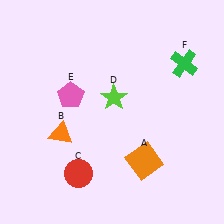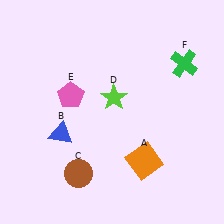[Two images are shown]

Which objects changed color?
B changed from orange to blue. C changed from red to brown.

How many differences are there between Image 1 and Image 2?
There are 2 differences between the two images.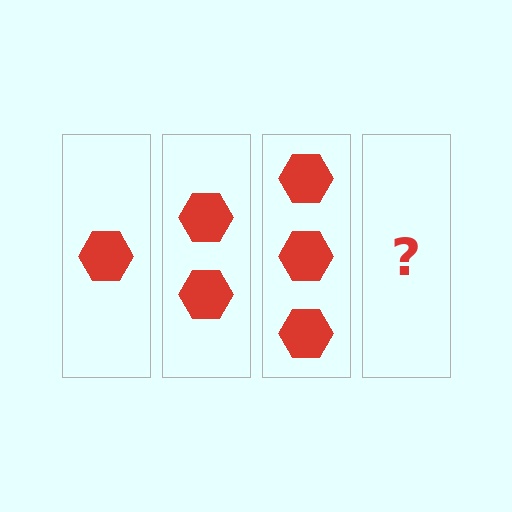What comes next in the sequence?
The next element should be 4 hexagons.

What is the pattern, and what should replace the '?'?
The pattern is that each step adds one more hexagon. The '?' should be 4 hexagons.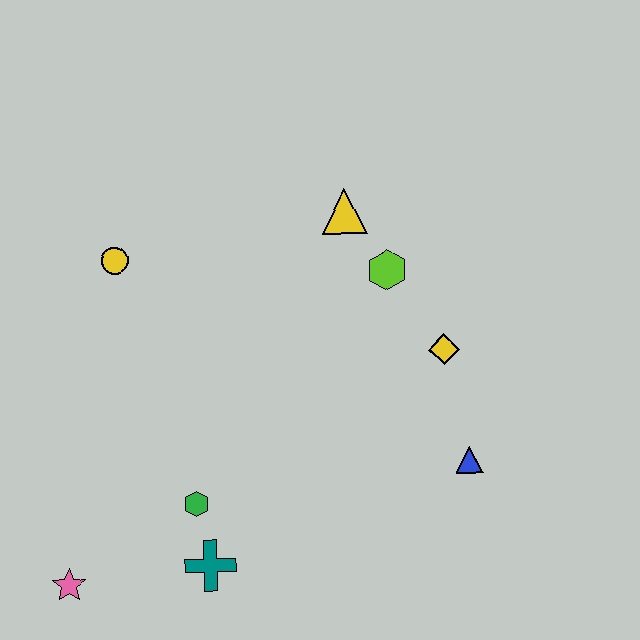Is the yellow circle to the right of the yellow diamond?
No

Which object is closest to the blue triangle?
The yellow diamond is closest to the blue triangle.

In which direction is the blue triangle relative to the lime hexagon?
The blue triangle is below the lime hexagon.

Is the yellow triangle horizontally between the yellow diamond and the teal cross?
Yes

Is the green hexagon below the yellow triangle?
Yes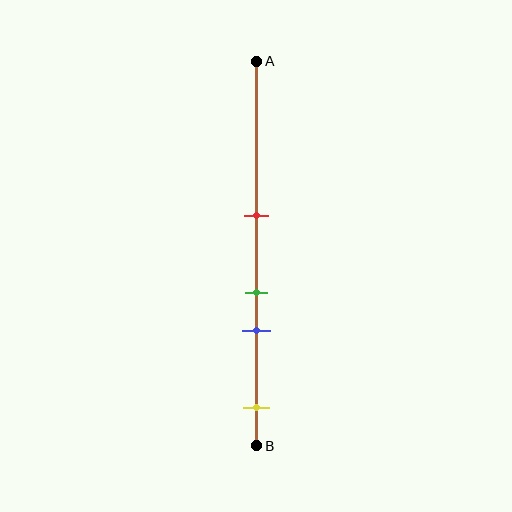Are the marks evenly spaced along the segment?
No, the marks are not evenly spaced.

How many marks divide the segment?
There are 4 marks dividing the segment.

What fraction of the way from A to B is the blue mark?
The blue mark is approximately 70% (0.7) of the way from A to B.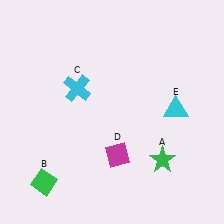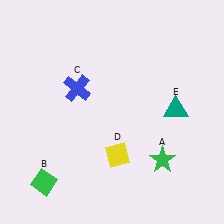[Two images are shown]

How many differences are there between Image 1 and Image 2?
There are 3 differences between the two images.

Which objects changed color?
C changed from cyan to blue. D changed from magenta to yellow. E changed from cyan to teal.